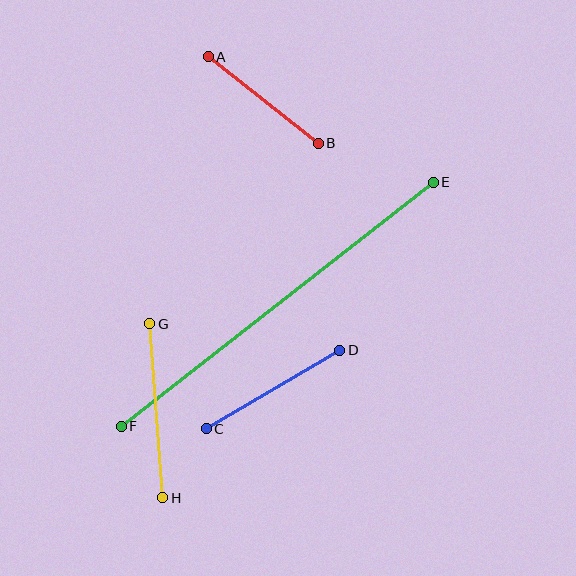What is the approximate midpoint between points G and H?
The midpoint is at approximately (156, 411) pixels.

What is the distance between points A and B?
The distance is approximately 140 pixels.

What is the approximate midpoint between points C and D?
The midpoint is at approximately (273, 389) pixels.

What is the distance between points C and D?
The distance is approximately 155 pixels.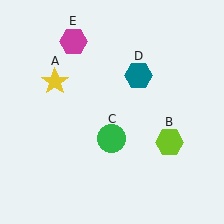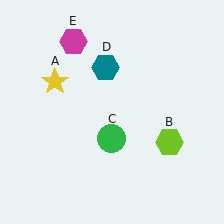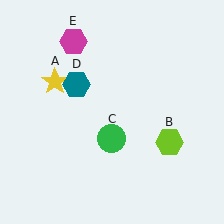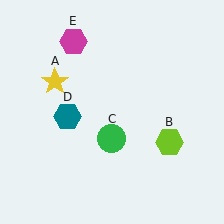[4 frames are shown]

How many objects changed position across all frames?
1 object changed position: teal hexagon (object D).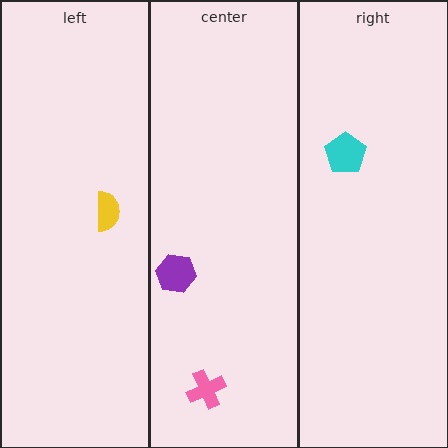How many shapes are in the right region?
1.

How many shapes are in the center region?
2.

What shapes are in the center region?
The purple hexagon, the pink cross.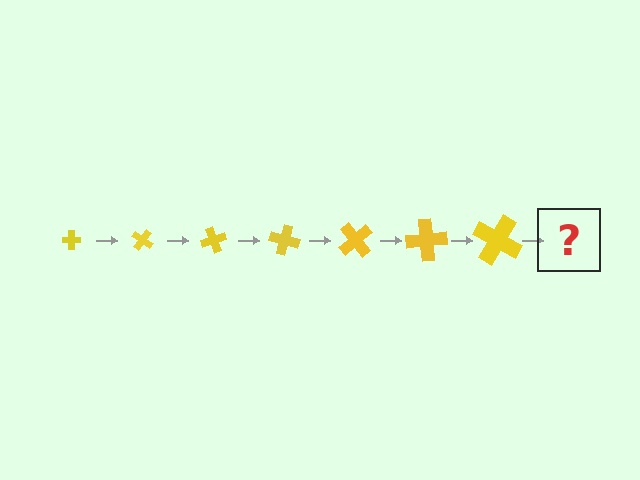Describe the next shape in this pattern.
It should be a cross, larger than the previous one and rotated 245 degrees from the start.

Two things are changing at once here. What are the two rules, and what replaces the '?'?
The two rules are that the cross grows larger each step and it rotates 35 degrees each step. The '?' should be a cross, larger than the previous one and rotated 245 degrees from the start.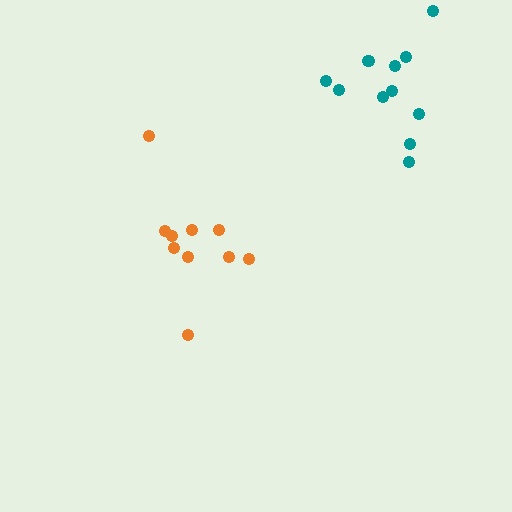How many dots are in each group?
Group 1: 10 dots, Group 2: 11 dots (21 total).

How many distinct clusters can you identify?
There are 2 distinct clusters.